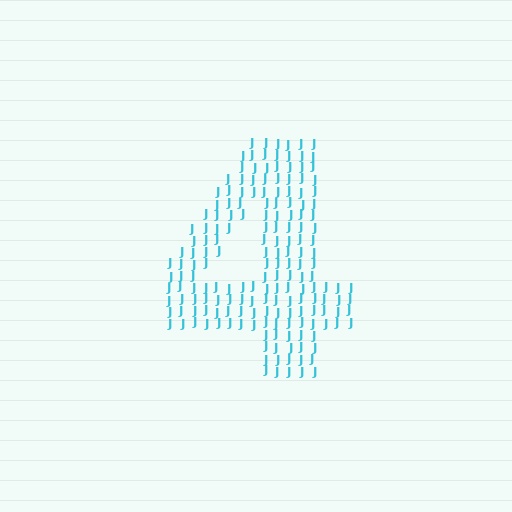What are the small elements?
The small elements are letter J's.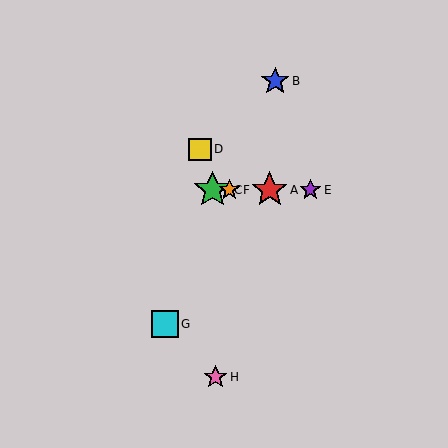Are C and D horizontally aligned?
No, C is at y≈190 and D is at y≈149.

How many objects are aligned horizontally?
4 objects (A, C, E, F) are aligned horizontally.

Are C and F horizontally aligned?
Yes, both are at y≈190.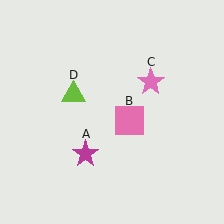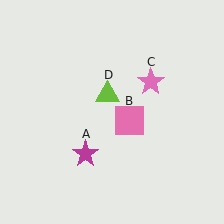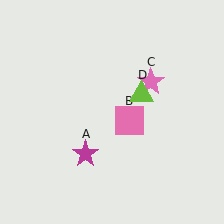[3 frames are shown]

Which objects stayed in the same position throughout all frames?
Magenta star (object A) and pink square (object B) and pink star (object C) remained stationary.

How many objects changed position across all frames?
1 object changed position: lime triangle (object D).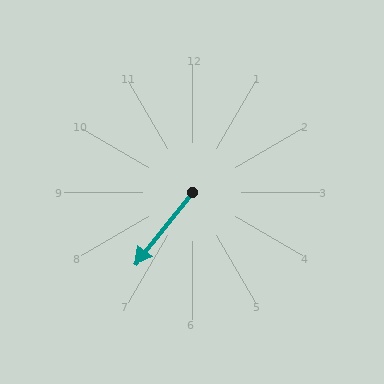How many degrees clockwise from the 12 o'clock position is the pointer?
Approximately 219 degrees.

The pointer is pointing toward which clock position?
Roughly 7 o'clock.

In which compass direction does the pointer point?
Southwest.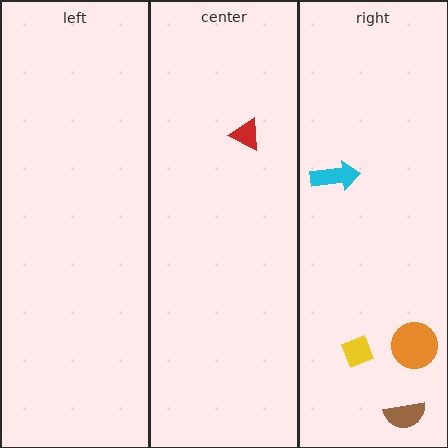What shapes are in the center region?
The red triangle.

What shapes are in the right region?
The brown semicircle, the orange circle, the yellow diamond, the cyan arrow.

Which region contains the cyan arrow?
The right region.